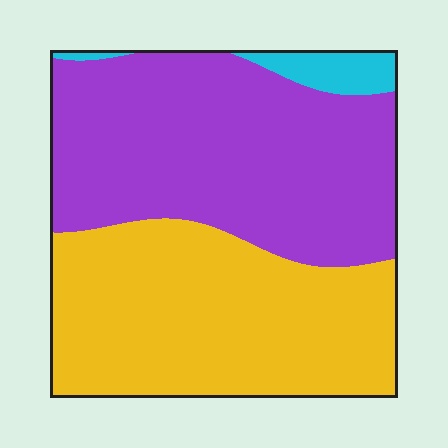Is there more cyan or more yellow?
Yellow.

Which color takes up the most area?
Purple, at roughly 50%.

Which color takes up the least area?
Cyan, at roughly 5%.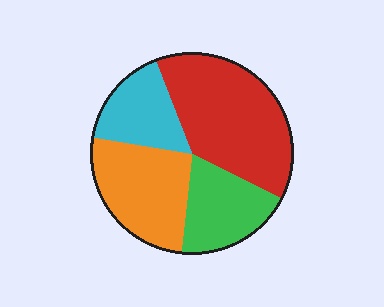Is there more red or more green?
Red.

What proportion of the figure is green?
Green takes up about one fifth (1/5) of the figure.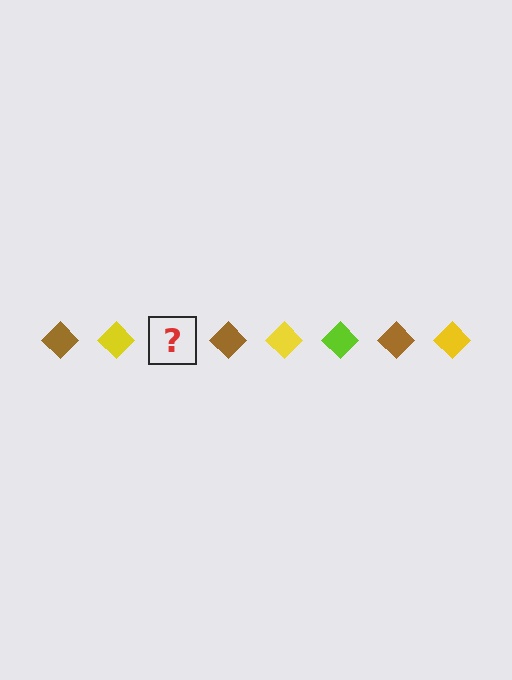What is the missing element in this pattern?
The missing element is a lime diamond.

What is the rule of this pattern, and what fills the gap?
The rule is that the pattern cycles through brown, yellow, lime diamonds. The gap should be filled with a lime diamond.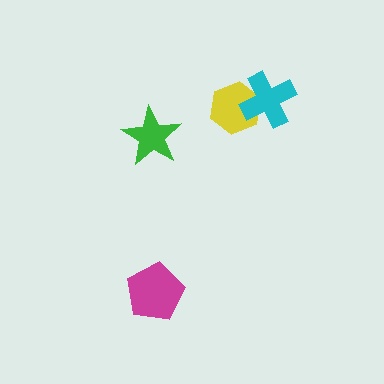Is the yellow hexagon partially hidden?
Yes, it is partially covered by another shape.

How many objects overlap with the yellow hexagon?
1 object overlaps with the yellow hexagon.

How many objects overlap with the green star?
0 objects overlap with the green star.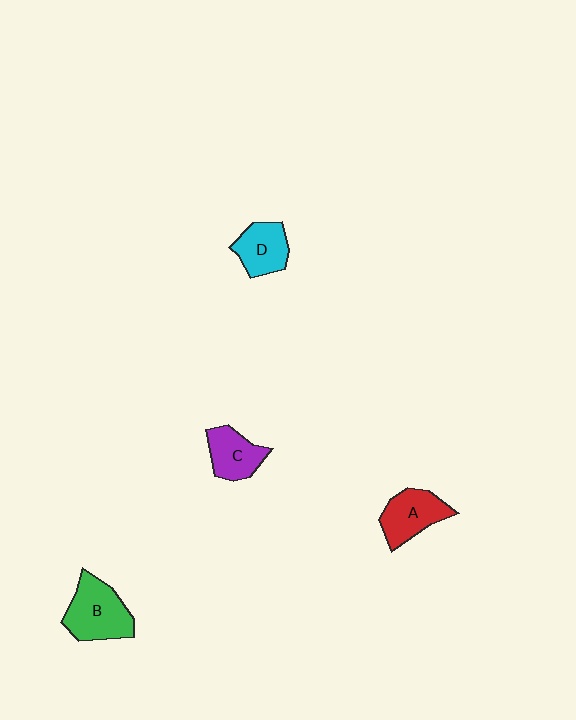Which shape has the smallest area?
Shape C (purple).